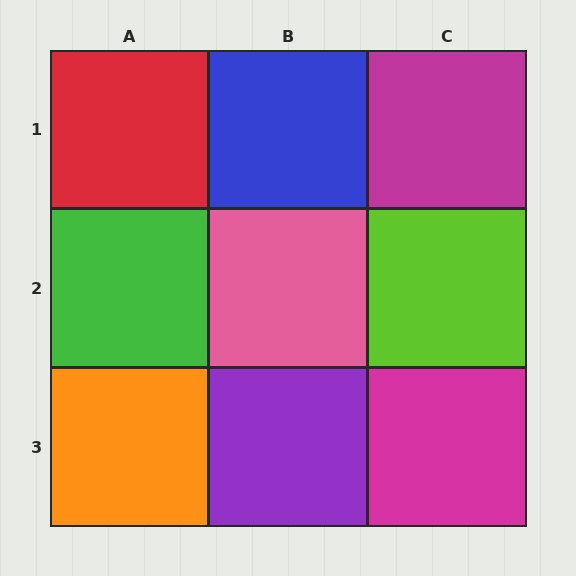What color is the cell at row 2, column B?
Pink.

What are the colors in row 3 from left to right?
Orange, purple, magenta.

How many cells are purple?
1 cell is purple.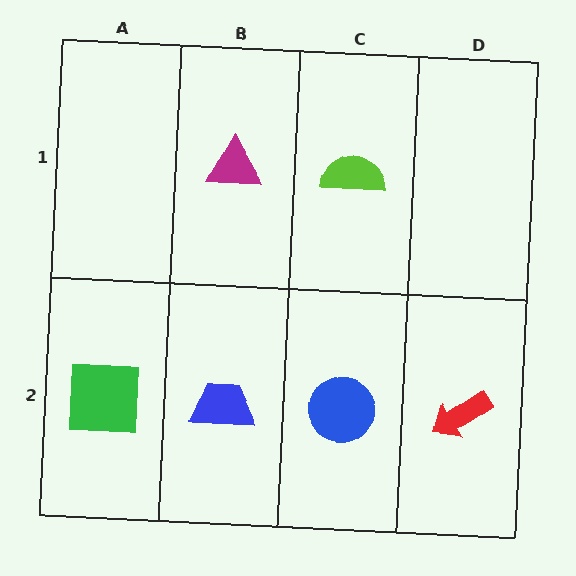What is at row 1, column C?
A lime semicircle.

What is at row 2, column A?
A green square.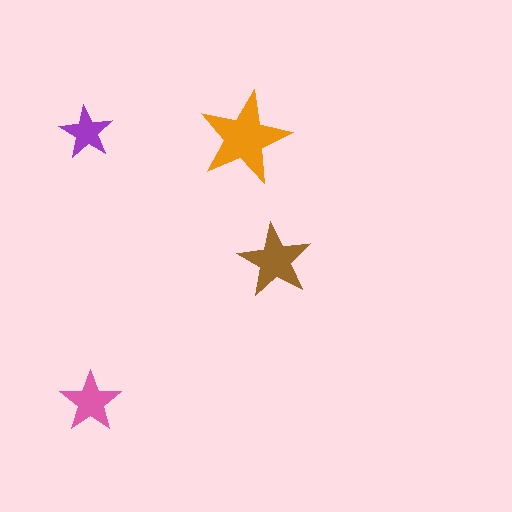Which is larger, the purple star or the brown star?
The brown one.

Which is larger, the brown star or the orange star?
The orange one.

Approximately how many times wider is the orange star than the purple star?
About 1.5 times wider.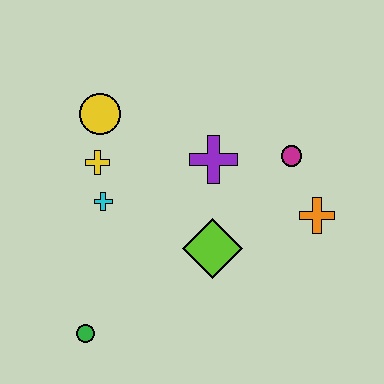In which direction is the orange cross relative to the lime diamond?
The orange cross is to the right of the lime diamond.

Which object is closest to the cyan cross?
The yellow cross is closest to the cyan cross.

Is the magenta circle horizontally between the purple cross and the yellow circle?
No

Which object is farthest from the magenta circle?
The green circle is farthest from the magenta circle.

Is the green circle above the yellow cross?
No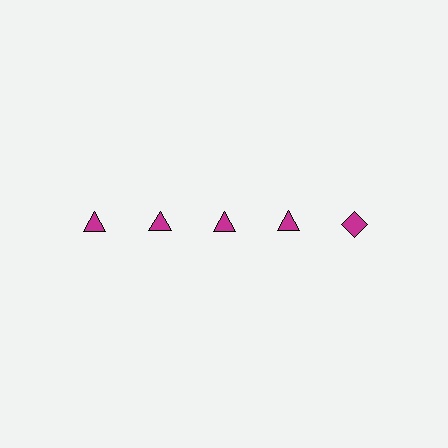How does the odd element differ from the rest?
It has a different shape: diamond instead of triangle.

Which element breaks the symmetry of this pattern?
The magenta diamond in the top row, rightmost column breaks the symmetry. All other shapes are magenta triangles.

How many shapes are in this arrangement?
There are 5 shapes arranged in a grid pattern.